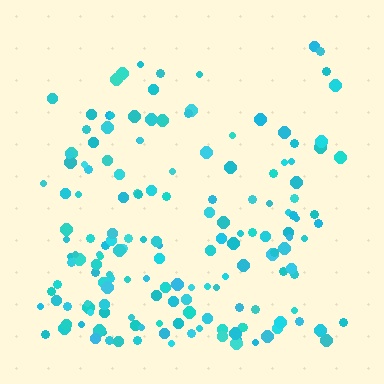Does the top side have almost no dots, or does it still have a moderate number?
Still a moderate number, just noticeably fewer than the bottom.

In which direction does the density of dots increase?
From top to bottom, with the bottom side densest.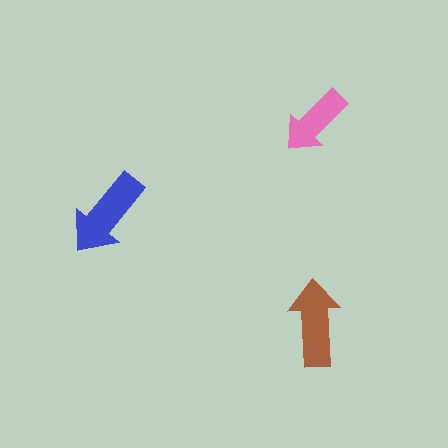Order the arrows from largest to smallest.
the blue one, the brown one, the pink one.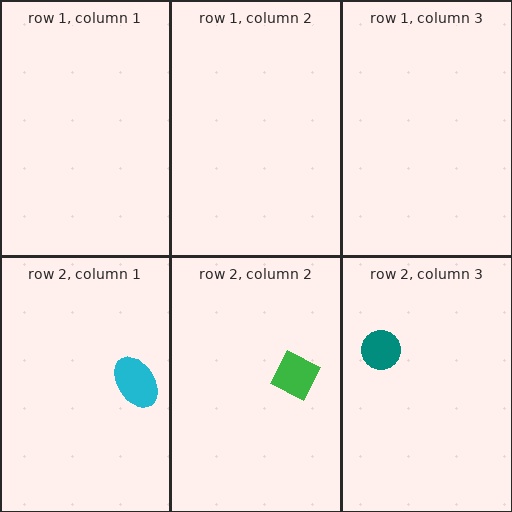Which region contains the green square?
The row 2, column 2 region.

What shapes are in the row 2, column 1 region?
The cyan ellipse.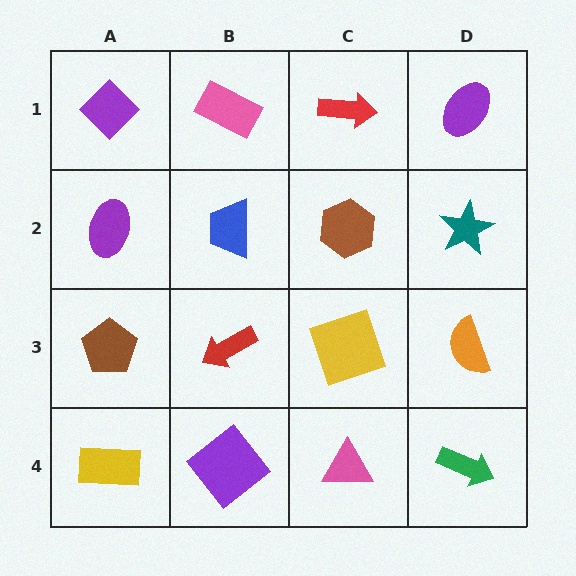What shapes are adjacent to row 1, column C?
A brown hexagon (row 2, column C), a pink rectangle (row 1, column B), a purple ellipse (row 1, column D).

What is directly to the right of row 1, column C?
A purple ellipse.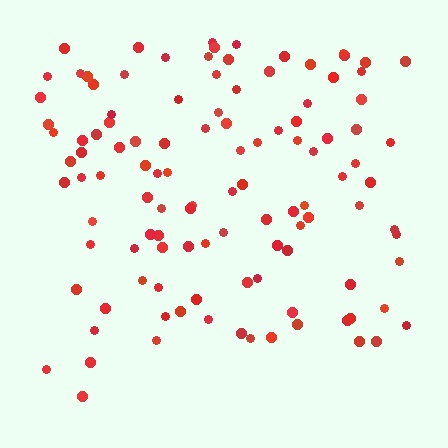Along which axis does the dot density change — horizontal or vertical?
Vertical.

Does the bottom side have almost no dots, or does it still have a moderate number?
Still a moderate number, just noticeably fewer than the top.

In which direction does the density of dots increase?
From bottom to top, with the top side densest.